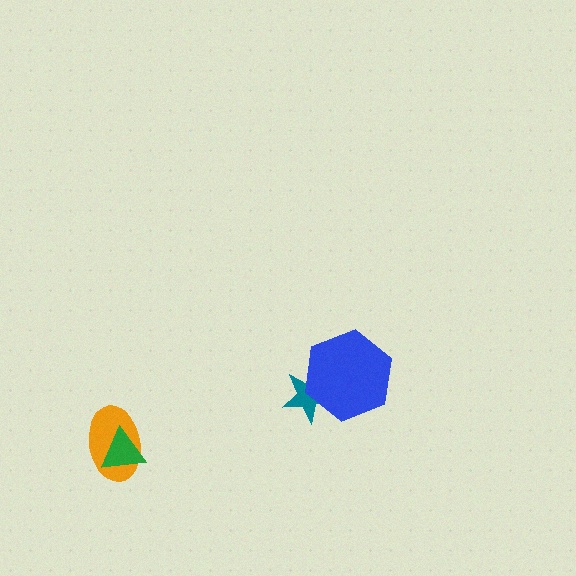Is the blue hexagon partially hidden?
No, no other shape covers it.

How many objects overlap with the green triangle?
1 object overlaps with the green triangle.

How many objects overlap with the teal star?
1 object overlaps with the teal star.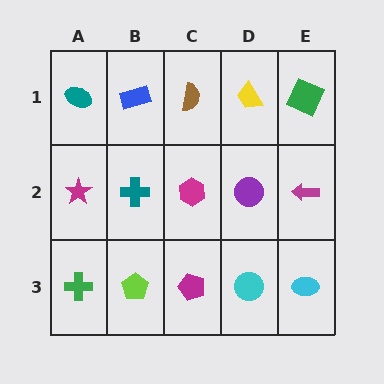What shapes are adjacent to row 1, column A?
A magenta star (row 2, column A), a blue rectangle (row 1, column B).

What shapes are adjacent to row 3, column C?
A magenta hexagon (row 2, column C), a lime pentagon (row 3, column B), a cyan circle (row 3, column D).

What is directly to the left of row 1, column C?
A blue rectangle.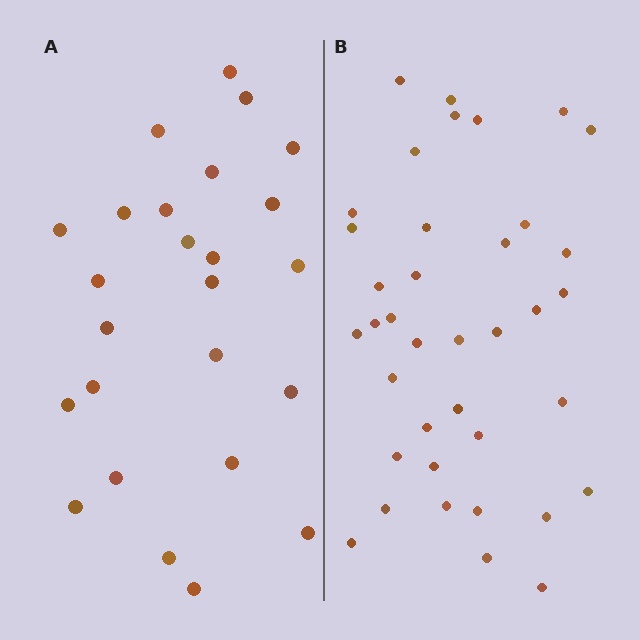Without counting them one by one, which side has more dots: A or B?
Region B (the right region) has more dots.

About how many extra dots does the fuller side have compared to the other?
Region B has approximately 15 more dots than region A.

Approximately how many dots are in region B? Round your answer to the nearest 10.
About 40 dots. (The exact count is 38, which rounds to 40.)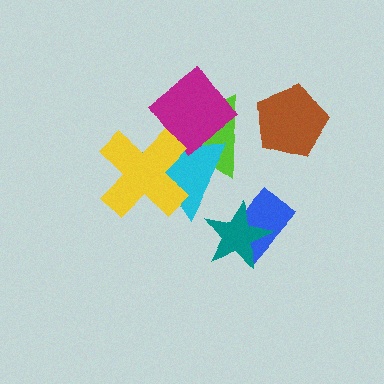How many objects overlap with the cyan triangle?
3 objects overlap with the cyan triangle.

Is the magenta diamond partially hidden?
Yes, it is partially covered by another shape.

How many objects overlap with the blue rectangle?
1 object overlaps with the blue rectangle.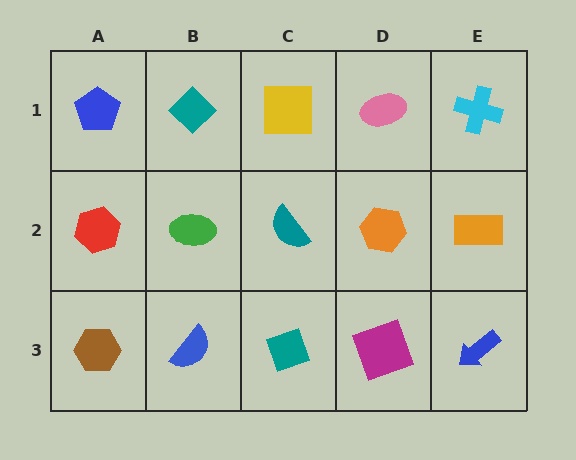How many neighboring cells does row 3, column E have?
2.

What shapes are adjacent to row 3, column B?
A green ellipse (row 2, column B), a brown hexagon (row 3, column A), a teal diamond (row 3, column C).